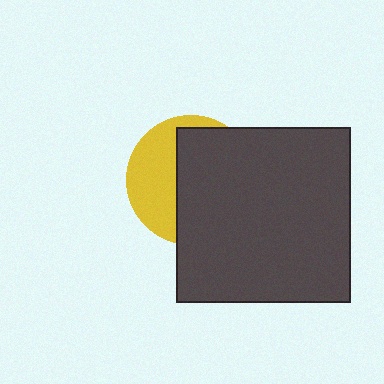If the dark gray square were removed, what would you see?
You would see the complete yellow circle.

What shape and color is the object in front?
The object in front is a dark gray square.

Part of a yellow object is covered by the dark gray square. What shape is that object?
It is a circle.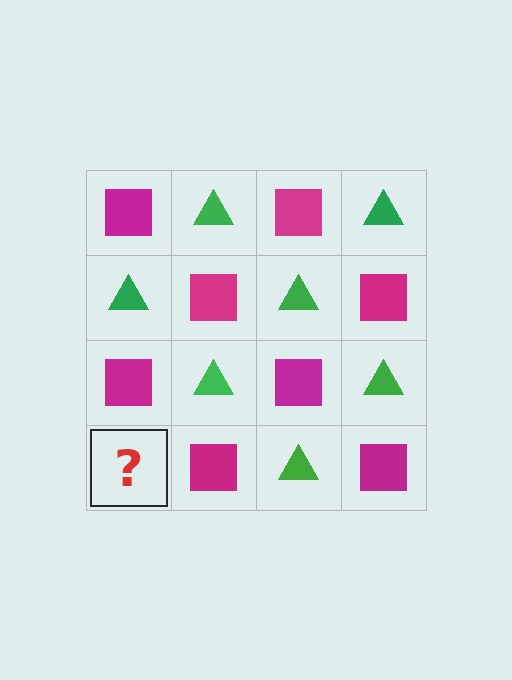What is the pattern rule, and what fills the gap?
The rule is that it alternates magenta square and green triangle in a checkerboard pattern. The gap should be filled with a green triangle.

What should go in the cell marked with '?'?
The missing cell should contain a green triangle.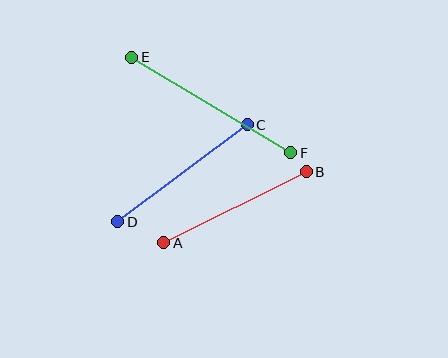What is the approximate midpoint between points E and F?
The midpoint is at approximately (211, 105) pixels.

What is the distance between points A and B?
The distance is approximately 159 pixels.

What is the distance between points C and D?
The distance is approximately 162 pixels.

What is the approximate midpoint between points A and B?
The midpoint is at approximately (235, 207) pixels.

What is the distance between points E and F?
The distance is approximately 186 pixels.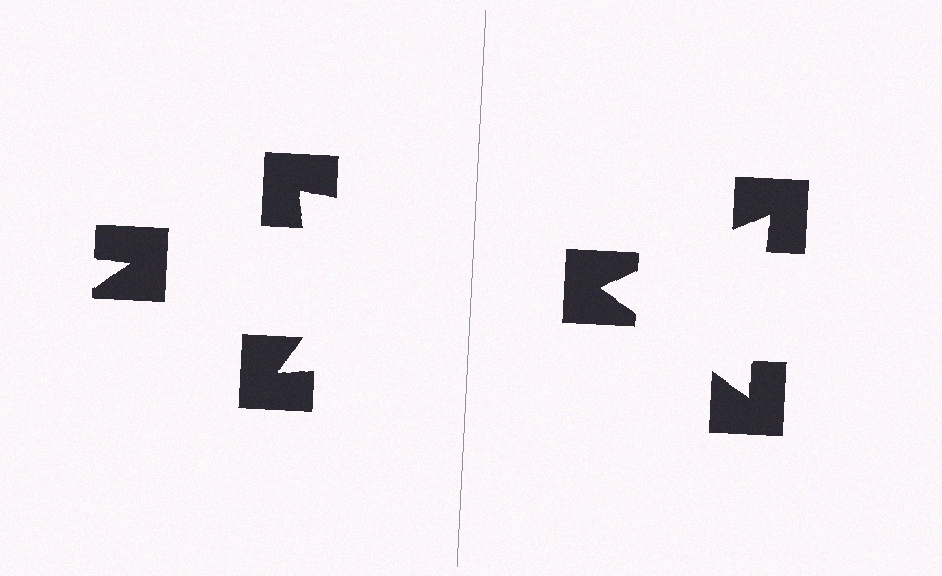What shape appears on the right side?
An illusory triangle.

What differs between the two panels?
The notched squares are positioned identically on both sides; only the wedge orientations differ. On the right they align to a triangle; on the left they are misaligned.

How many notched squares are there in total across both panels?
6 — 3 on each side.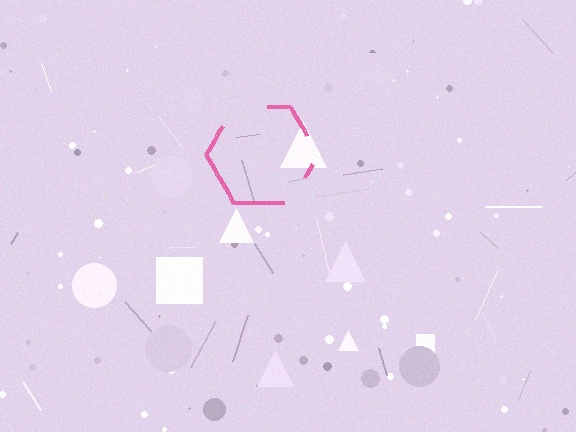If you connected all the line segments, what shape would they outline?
They would outline a hexagon.